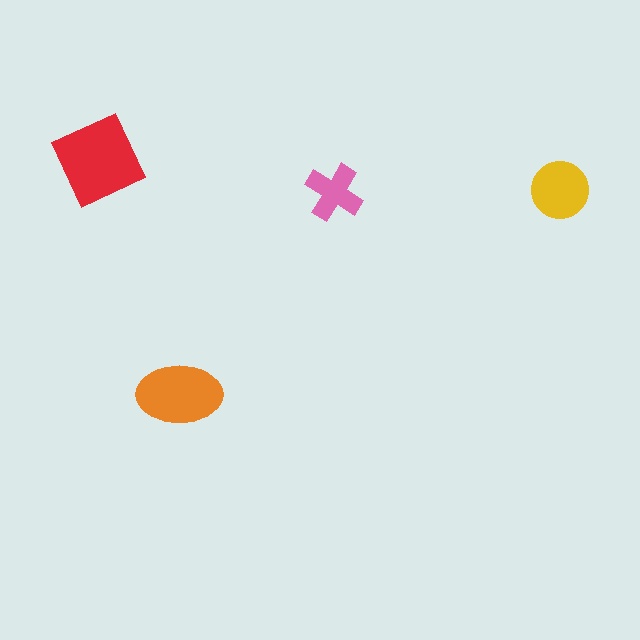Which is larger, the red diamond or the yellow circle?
The red diamond.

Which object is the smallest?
The pink cross.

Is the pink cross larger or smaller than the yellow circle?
Smaller.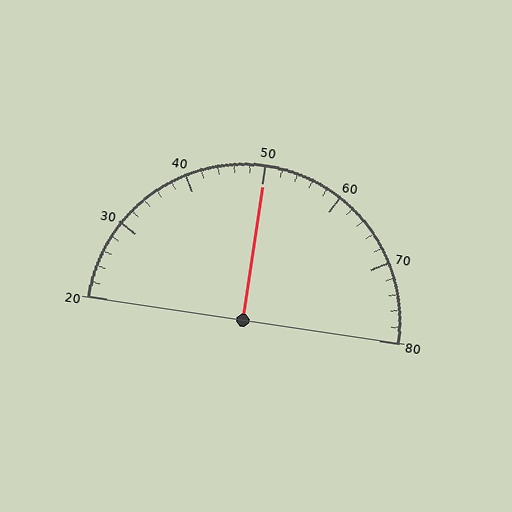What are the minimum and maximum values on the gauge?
The gauge ranges from 20 to 80.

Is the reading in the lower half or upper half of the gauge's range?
The reading is in the upper half of the range (20 to 80).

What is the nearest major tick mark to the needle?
The nearest major tick mark is 50.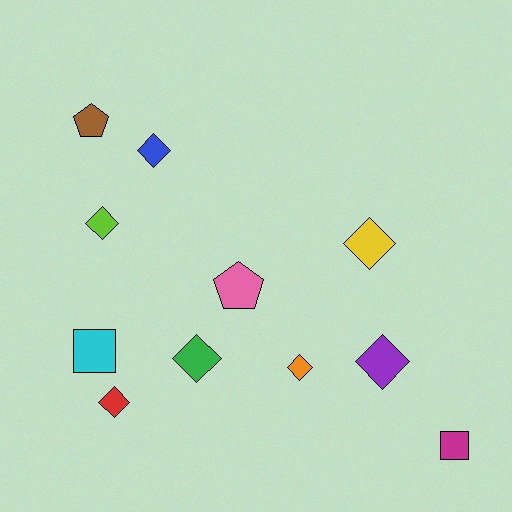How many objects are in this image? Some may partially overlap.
There are 11 objects.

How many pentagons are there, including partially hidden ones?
There are 2 pentagons.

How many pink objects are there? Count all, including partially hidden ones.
There is 1 pink object.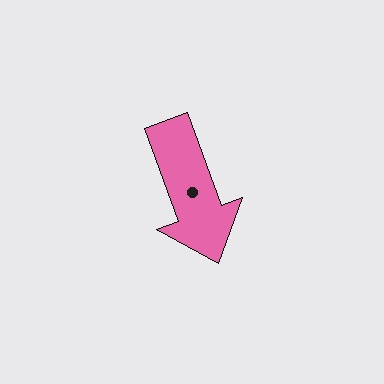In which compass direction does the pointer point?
South.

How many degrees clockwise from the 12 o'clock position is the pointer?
Approximately 160 degrees.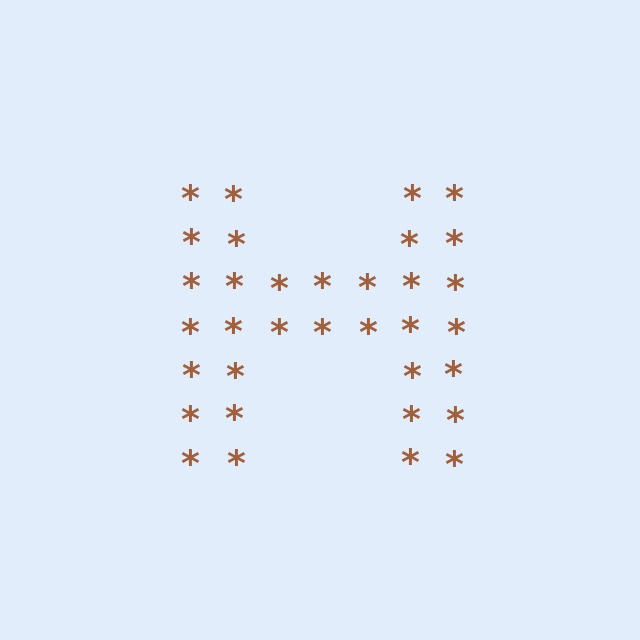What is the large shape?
The large shape is the letter H.